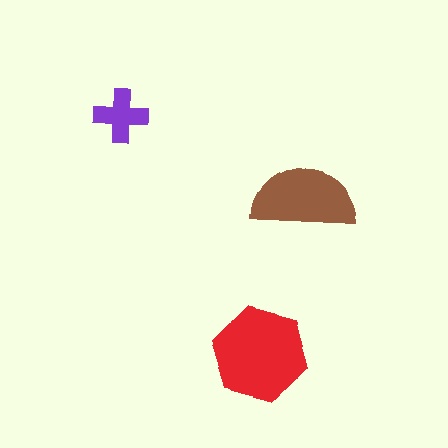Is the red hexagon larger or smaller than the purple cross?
Larger.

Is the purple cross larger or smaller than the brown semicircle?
Smaller.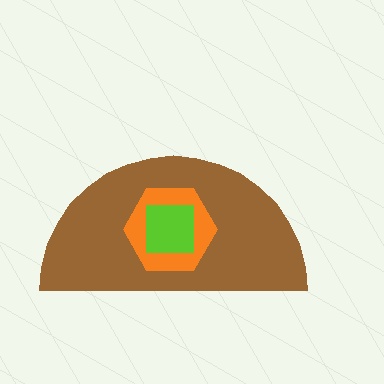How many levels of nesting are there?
3.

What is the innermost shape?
The lime square.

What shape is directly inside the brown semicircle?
The orange hexagon.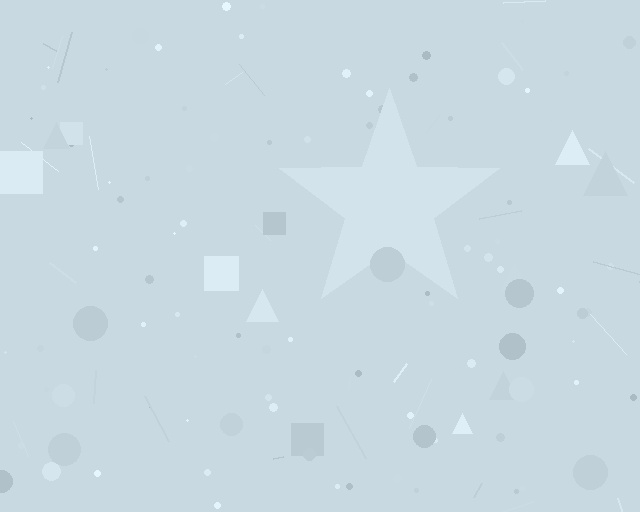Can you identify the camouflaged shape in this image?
The camouflaged shape is a star.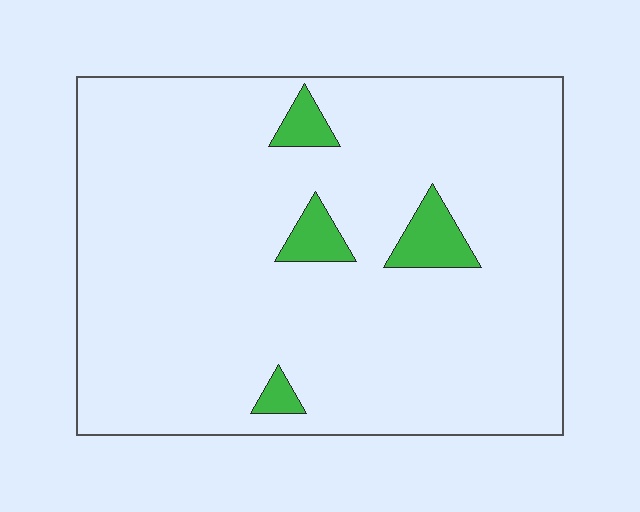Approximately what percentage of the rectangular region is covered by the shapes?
Approximately 5%.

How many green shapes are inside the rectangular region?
4.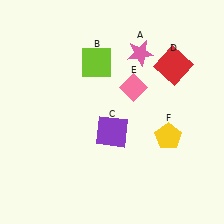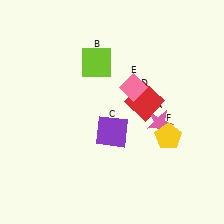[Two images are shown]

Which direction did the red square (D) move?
The red square (D) moved down.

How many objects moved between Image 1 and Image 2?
2 objects moved between the two images.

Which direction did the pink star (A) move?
The pink star (A) moved down.